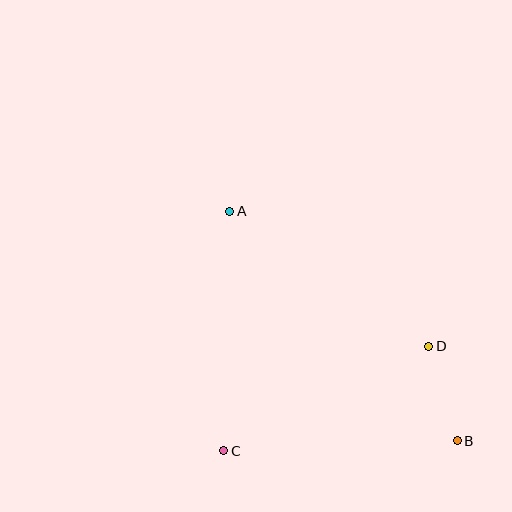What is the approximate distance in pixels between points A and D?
The distance between A and D is approximately 240 pixels.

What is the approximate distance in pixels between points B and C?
The distance between B and C is approximately 233 pixels.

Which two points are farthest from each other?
Points A and B are farthest from each other.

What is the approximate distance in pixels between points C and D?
The distance between C and D is approximately 230 pixels.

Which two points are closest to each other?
Points B and D are closest to each other.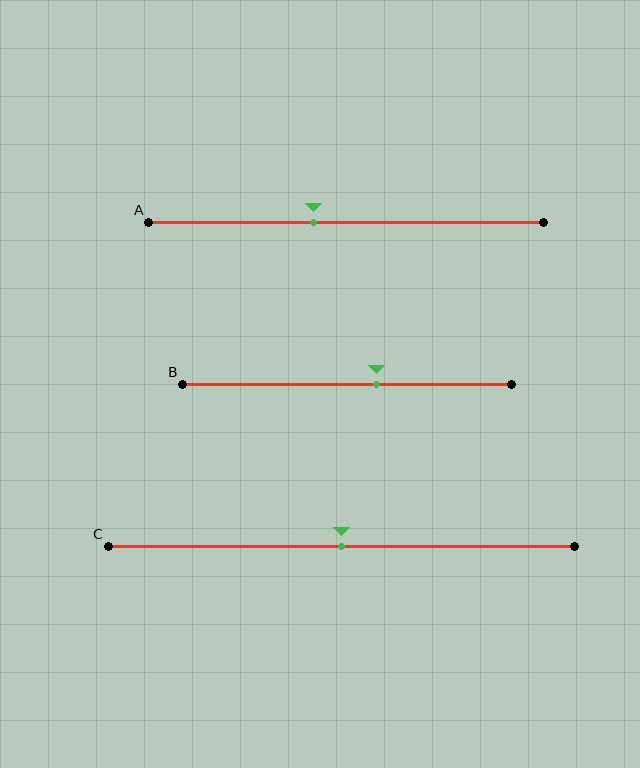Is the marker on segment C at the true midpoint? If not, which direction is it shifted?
Yes, the marker on segment C is at the true midpoint.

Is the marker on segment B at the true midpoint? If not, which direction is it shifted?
No, the marker on segment B is shifted to the right by about 9% of the segment length.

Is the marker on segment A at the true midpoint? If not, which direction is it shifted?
No, the marker on segment A is shifted to the left by about 8% of the segment length.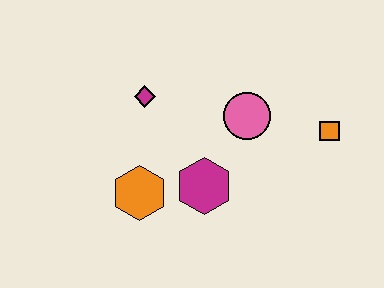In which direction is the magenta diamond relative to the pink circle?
The magenta diamond is to the left of the pink circle.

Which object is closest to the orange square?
The pink circle is closest to the orange square.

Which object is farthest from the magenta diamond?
The orange square is farthest from the magenta diamond.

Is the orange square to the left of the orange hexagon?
No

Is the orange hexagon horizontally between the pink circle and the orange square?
No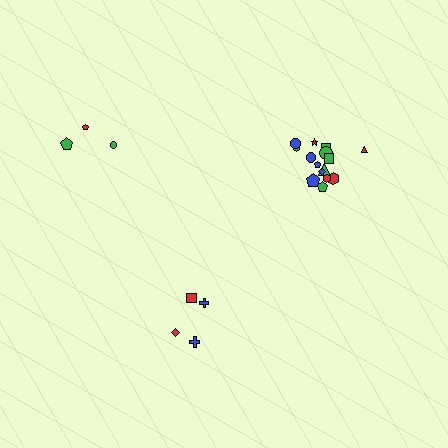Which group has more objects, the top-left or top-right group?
The top-right group.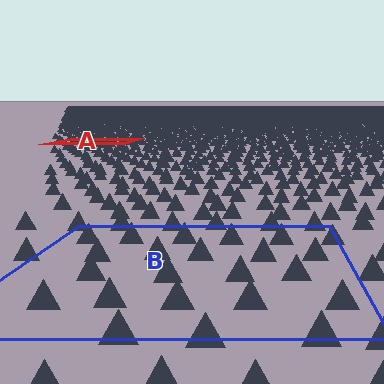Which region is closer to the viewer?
Region B is closer. The texture elements there are larger and more spread out.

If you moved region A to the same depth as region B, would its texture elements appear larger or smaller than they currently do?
They would appear larger. At a closer depth, the same texture elements are projected at a bigger on-screen size.